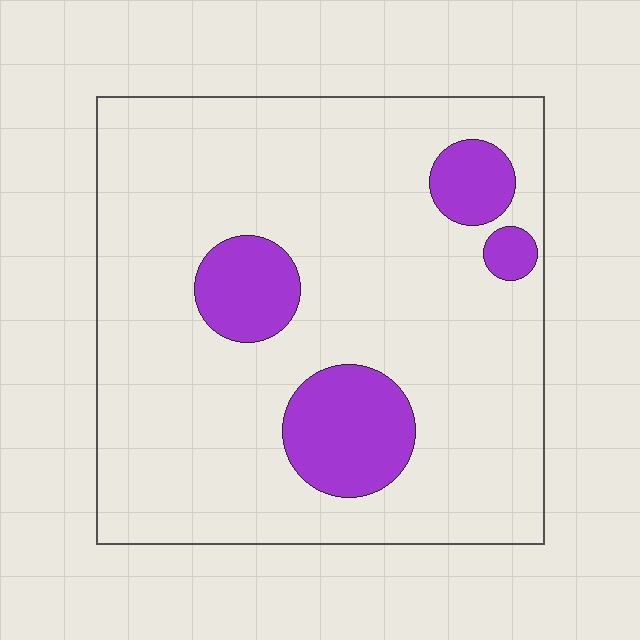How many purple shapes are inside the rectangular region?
4.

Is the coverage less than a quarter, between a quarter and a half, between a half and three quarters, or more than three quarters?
Less than a quarter.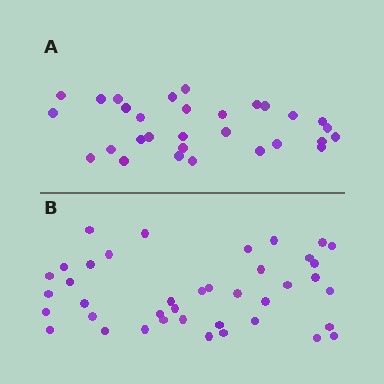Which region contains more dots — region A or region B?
Region B (the bottom region) has more dots.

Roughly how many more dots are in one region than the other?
Region B has roughly 10 or so more dots than region A.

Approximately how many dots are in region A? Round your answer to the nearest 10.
About 30 dots.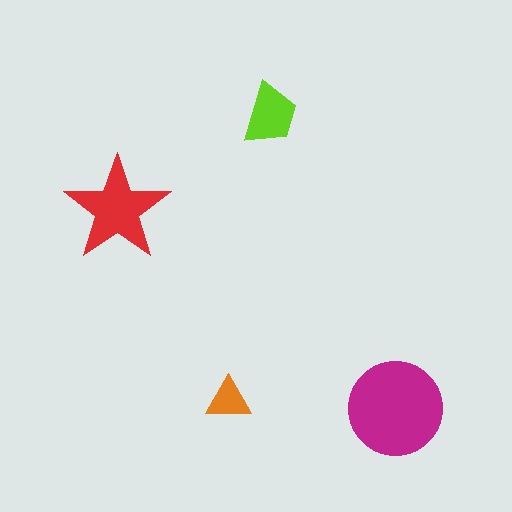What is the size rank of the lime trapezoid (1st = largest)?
3rd.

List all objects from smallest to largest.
The orange triangle, the lime trapezoid, the red star, the magenta circle.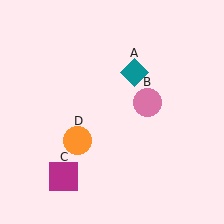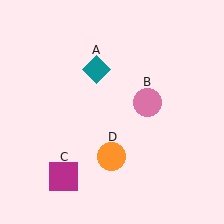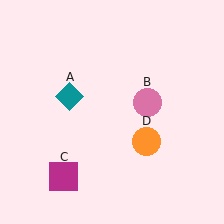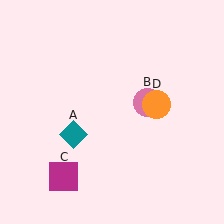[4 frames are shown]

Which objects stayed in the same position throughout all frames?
Pink circle (object B) and magenta square (object C) remained stationary.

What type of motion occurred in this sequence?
The teal diamond (object A), orange circle (object D) rotated counterclockwise around the center of the scene.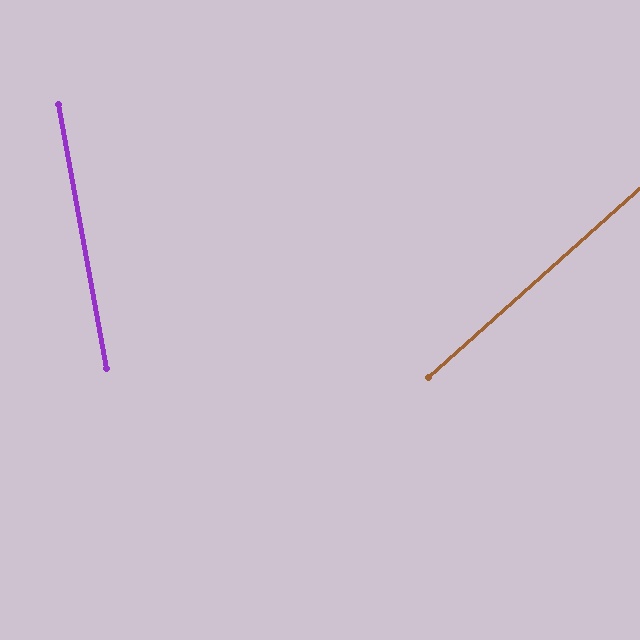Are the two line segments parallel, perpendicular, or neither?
Neither parallel nor perpendicular — they differ by about 59°.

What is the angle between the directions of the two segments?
Approximately 59 degrees.